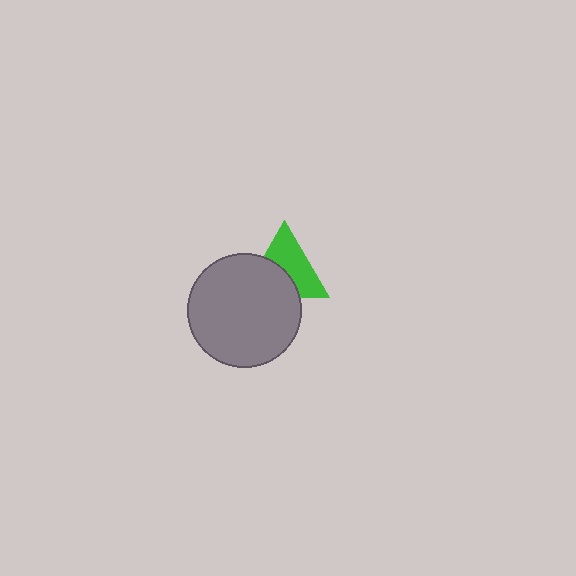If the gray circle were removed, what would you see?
You would see the complete green triangle.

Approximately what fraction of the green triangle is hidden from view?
Roughly 43% of the green triangle is hidden behind the gray circle.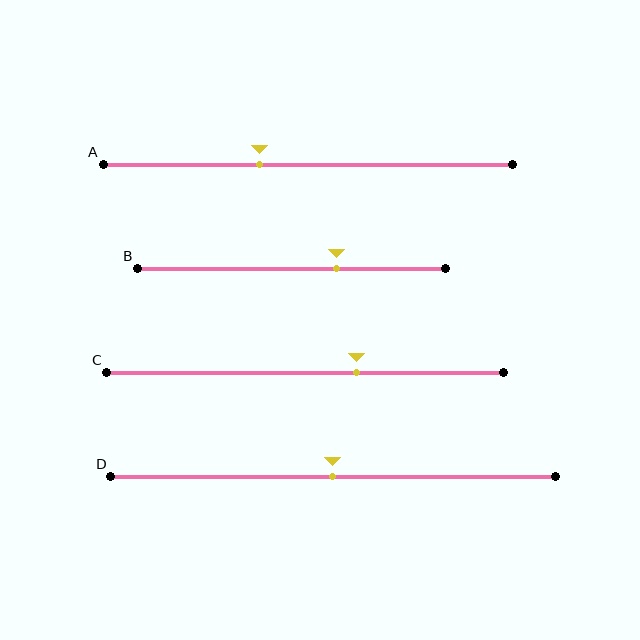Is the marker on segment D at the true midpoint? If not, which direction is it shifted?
Yes, the marker on segment D is at the true midpoint.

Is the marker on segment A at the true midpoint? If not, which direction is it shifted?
No, the marker on segment A is shifted to the left by about 12% of the segment length.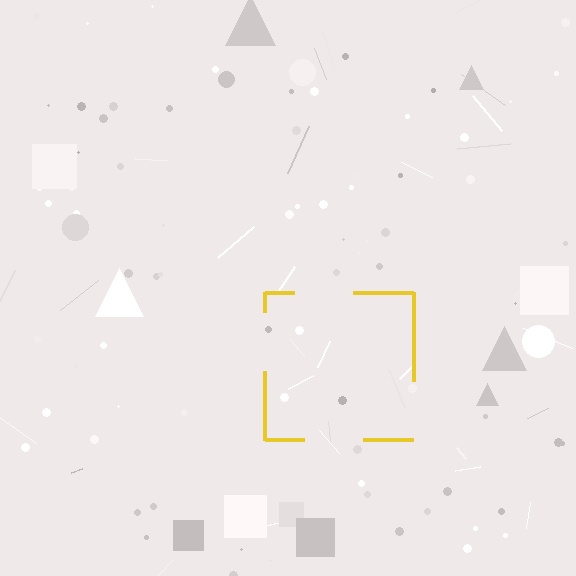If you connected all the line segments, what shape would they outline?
They would outline a square.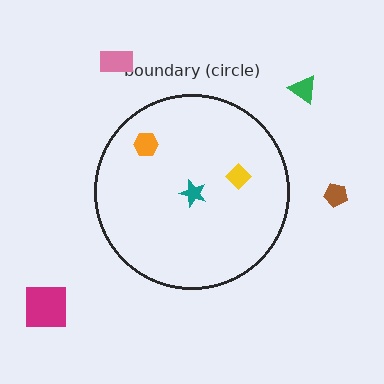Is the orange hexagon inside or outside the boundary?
Inside.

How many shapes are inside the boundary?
3 inside, 4 outside.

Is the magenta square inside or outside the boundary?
Outside.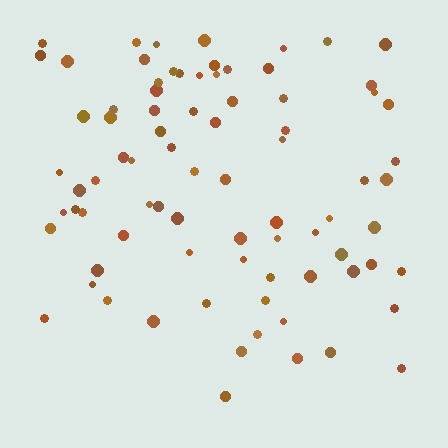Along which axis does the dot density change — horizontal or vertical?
Vertical.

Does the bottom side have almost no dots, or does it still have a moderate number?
Still a moderate number, just noticeably fewer than the top.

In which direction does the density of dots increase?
From bottom to top, with the top side densest.